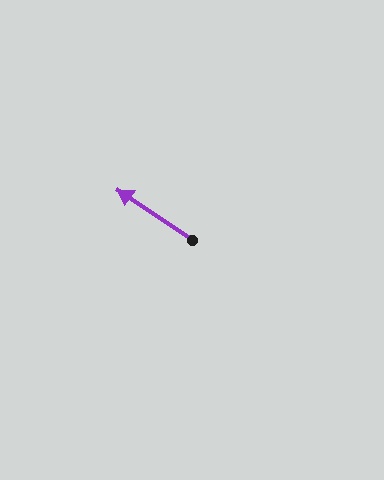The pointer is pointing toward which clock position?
Roughly 10 o'clock.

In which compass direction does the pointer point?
Northwest.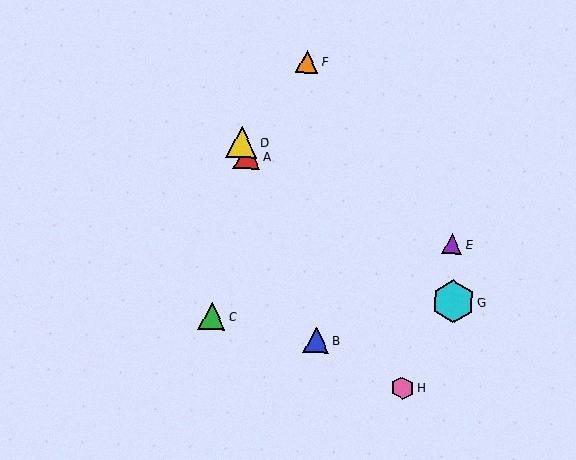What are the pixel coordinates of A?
Object A is at (247, 156).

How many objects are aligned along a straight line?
3 objects (A, B, D) are aligned along a straight line.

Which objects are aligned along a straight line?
Objects A, B, D are aligned along a straight line.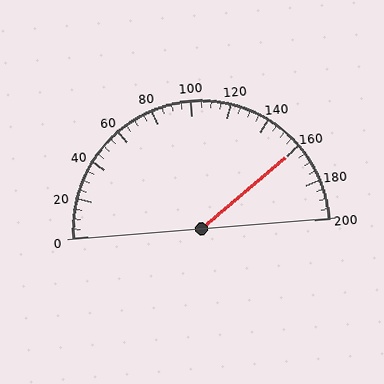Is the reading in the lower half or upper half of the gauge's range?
The reading is in the upper half of the range (0 to 200).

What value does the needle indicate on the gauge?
The needle indicates approximately 160.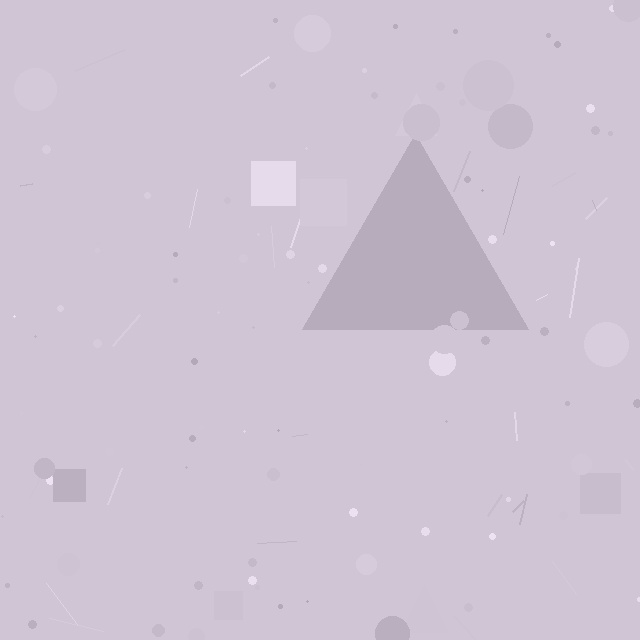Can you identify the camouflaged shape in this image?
The camouflaged shape is a triangle.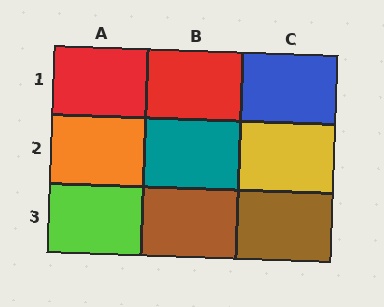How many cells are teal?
1 cell is teal.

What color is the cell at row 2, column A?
Orange.